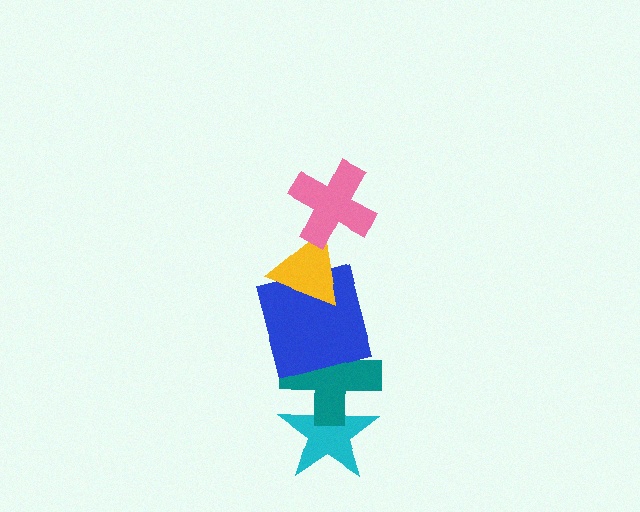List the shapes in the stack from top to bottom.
From top to bottom: the pink cross, the yellow triangle, the blue square, the teal cross, the cyan star.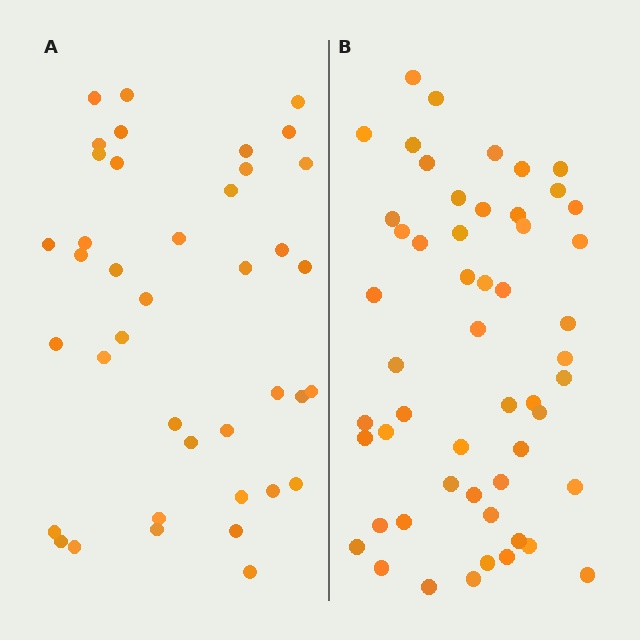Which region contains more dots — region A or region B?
Region B (the right region) has more dots.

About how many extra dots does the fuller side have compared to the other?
Region B has approximately 15 more dots than region A.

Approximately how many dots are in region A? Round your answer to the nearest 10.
About 40 dots.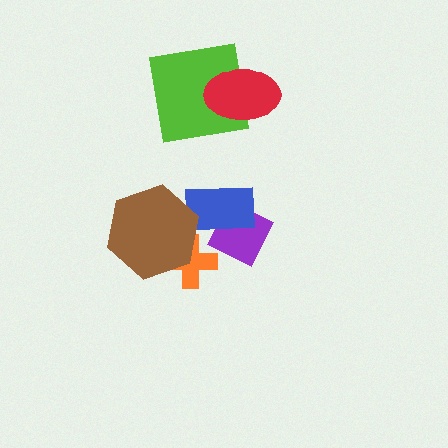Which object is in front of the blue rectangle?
The brown hexagon is in front of the blue rectangle.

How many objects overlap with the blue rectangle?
2 objects overlap with the blue rectangle.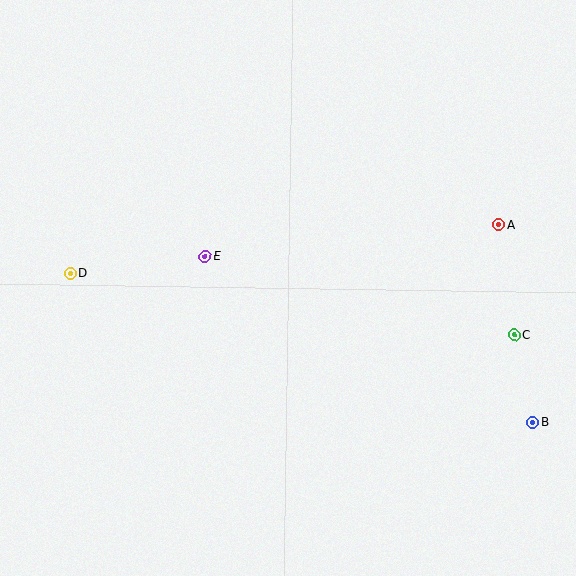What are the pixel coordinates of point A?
Point A is at (499, 225).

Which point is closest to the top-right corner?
Point A is closest to the top-right corner.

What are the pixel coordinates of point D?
Point D is at (70, 273).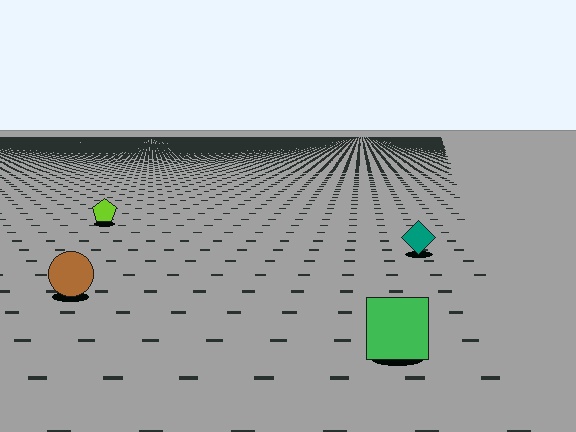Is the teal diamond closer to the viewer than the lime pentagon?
Yes. The teal diamond is closer — you can tell from the texture gradient: the ground texture is coarser near it.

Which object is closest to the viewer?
The green square is closest. The texture marks near it are larger and more spread out.